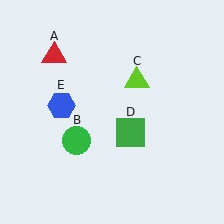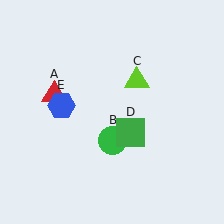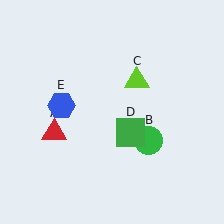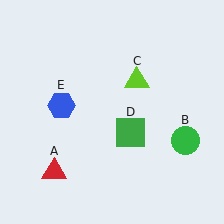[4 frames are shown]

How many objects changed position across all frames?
2 objects changed position: red triangle (object A), green circle (object B).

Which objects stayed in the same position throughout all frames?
Lime triangle (object C) and green square (object D) and blue hexagon (object E) remained stationary.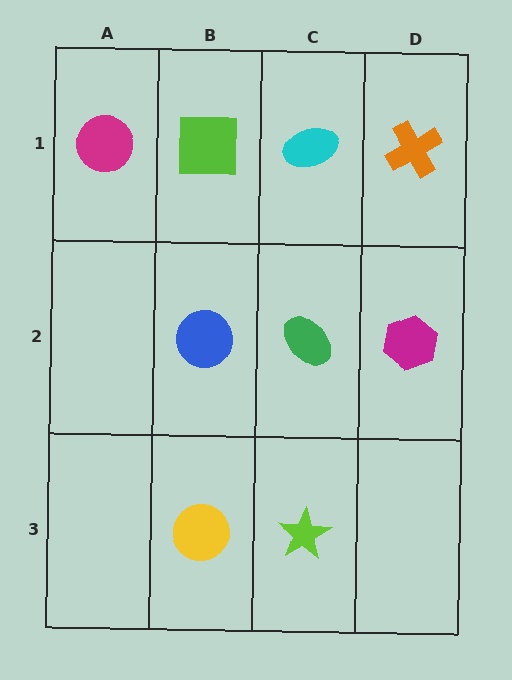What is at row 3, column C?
A lime star.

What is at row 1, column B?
A lime square.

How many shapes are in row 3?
2 shapes.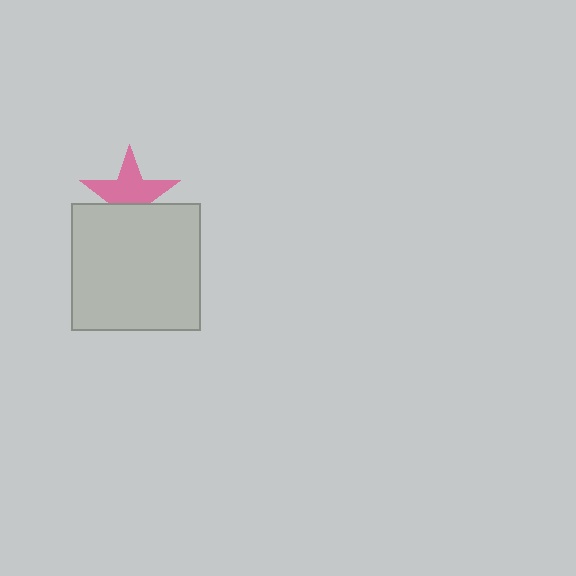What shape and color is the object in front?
The object in front is a light gray rectangle.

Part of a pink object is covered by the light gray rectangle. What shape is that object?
It is a star.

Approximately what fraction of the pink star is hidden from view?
Roughly 36% of the pink star is hidden behind the light gray rectangle.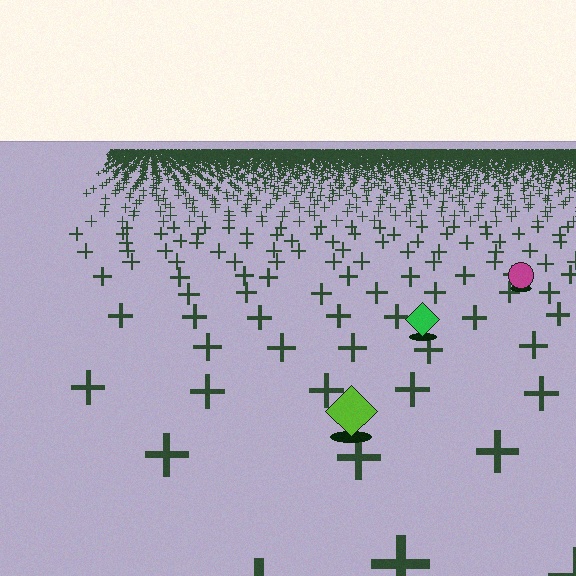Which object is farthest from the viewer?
The magenta circle is farthest from the viewer. It appears smaller and the ground texture around it is denser.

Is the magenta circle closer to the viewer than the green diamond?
No. The green diamond is closer — you can tell from the texture gradient: the ground texture is coarser near it.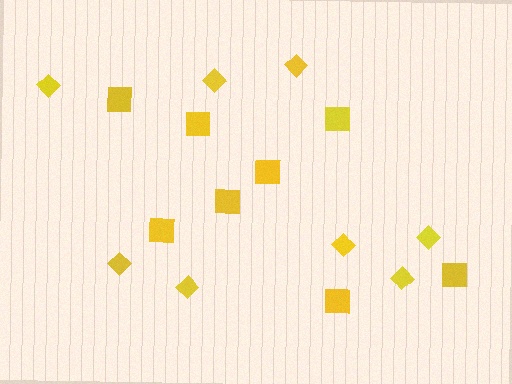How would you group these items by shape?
There are 2 groups: one group of diamonds (8) and one group of squares (8).